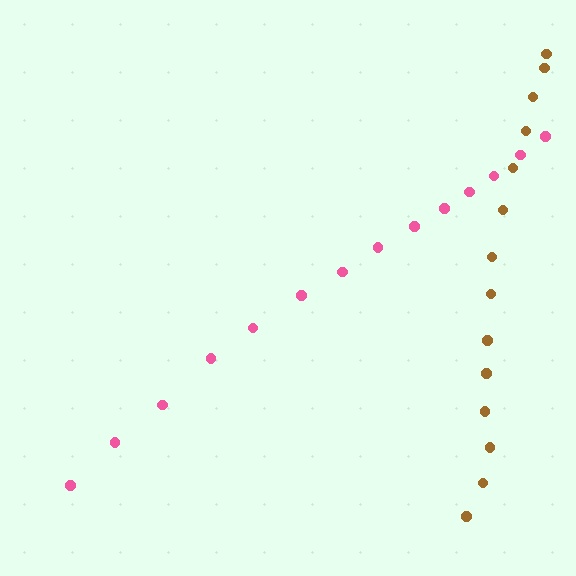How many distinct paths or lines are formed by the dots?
There are 2 distinct paths.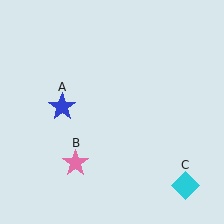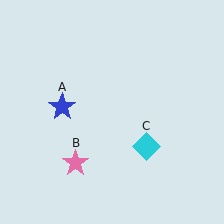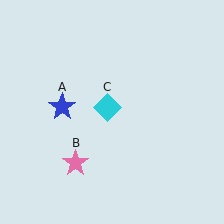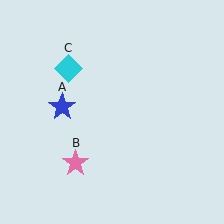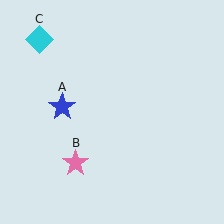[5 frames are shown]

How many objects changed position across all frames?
1 object changed position: cyan diamond (object C).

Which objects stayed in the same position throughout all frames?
Blue star (object A) and pink star (object B) remained stationary.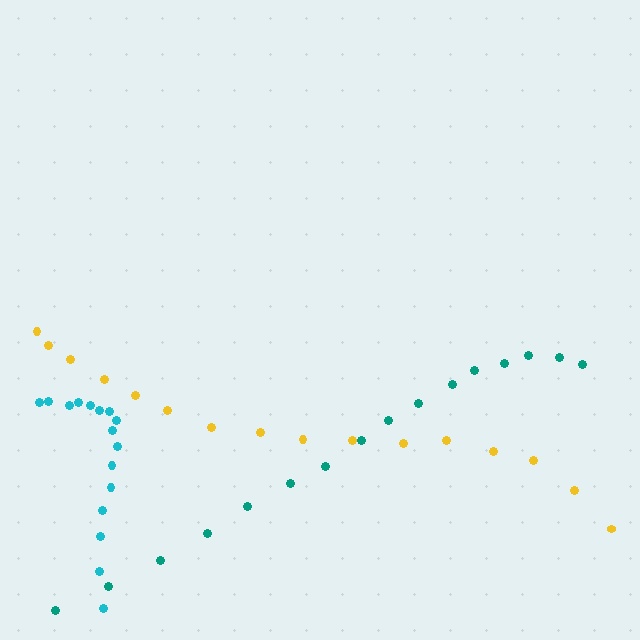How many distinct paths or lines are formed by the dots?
There are 3 distinct paths.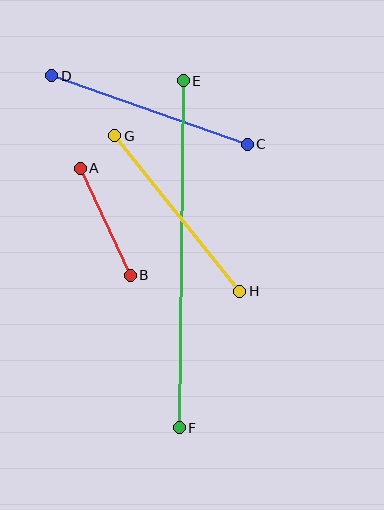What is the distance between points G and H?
The distance is approximately 200 pixels.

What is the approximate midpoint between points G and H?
The midpoint is at approximately (177, 214) pixels.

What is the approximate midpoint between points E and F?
The midpoint is at approximately (181, 254) pixels.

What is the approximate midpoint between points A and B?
The midpoint is at approximately (105, 222) pixels.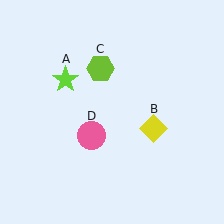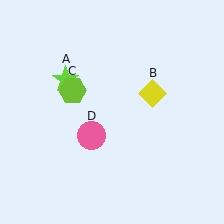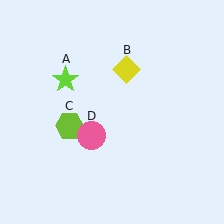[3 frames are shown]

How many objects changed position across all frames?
2 objects changed position: yellow diamond (object B), lime hexagon (object C).